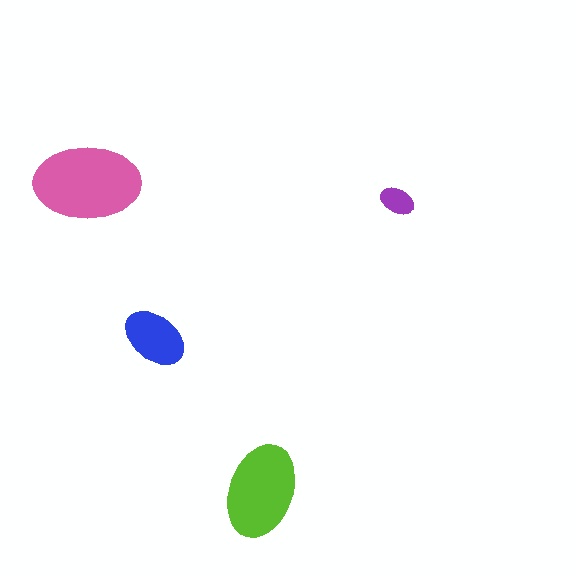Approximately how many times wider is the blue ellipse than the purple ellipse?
About 2 times wider.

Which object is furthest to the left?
The pink ellipse is leftmost.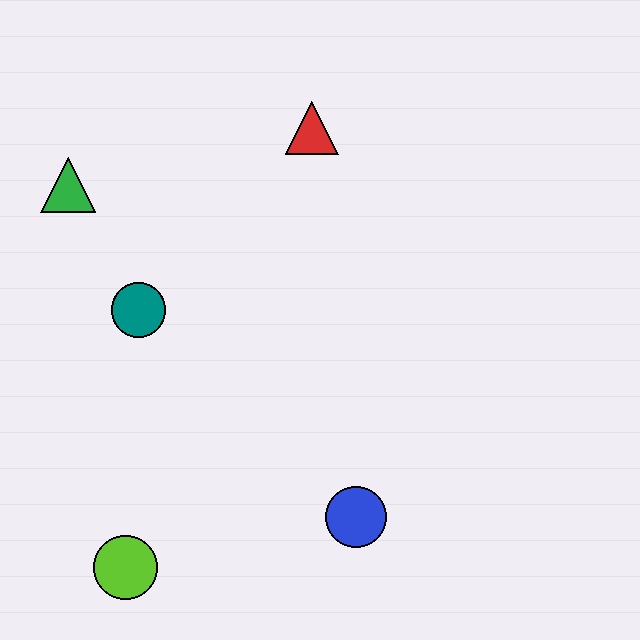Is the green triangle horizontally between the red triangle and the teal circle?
No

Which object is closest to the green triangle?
The teal circle is closest to the green triangle.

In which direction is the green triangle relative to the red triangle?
The green triangle is to the left of the red triangle.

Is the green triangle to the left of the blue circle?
Yes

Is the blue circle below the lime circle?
No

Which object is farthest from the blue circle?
The green triangle is farthest from the blue circle.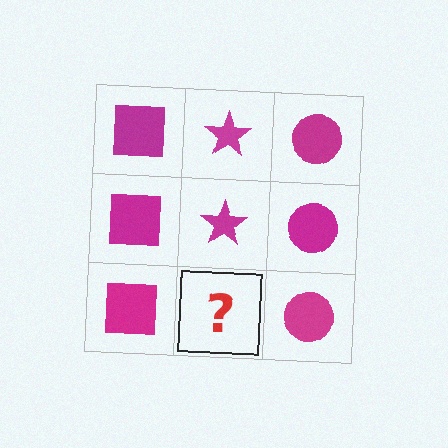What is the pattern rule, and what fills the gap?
The rule is that each column has a consistent shape. The gap should be filled with a magenta star.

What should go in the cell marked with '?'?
The missing cell should contain a magenta star.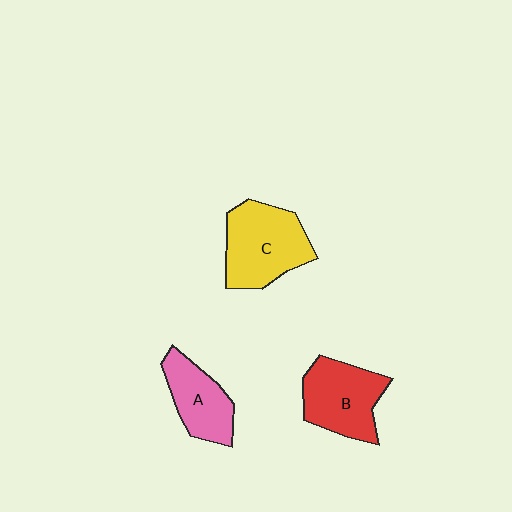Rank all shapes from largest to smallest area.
From largest to smallest: C (yellow), B (red), A (pink).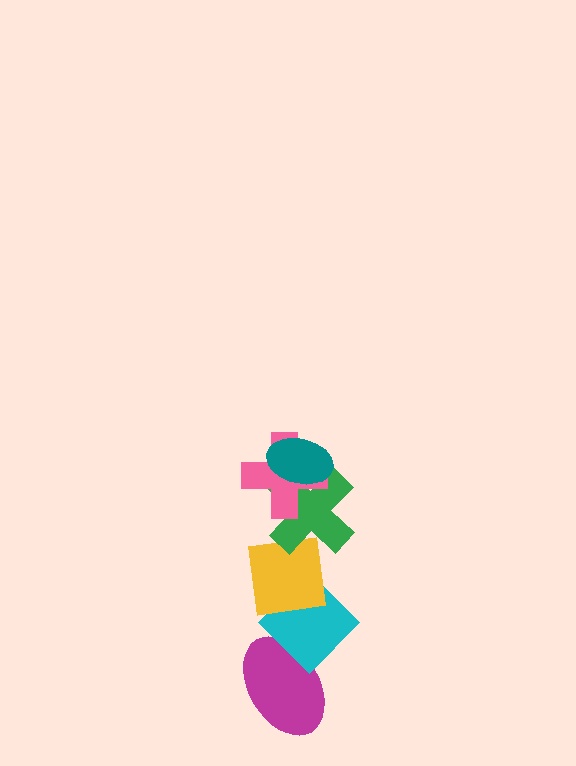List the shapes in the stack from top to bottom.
From top to bottom: the teal ellipse, the pink cross, the green cross, the yellow square, the cyan diamond, the magenta ellipse.